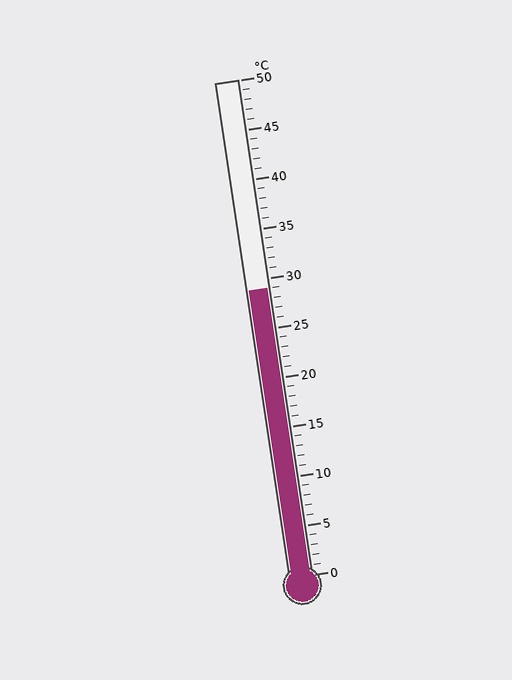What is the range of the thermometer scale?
The thermometer scale ranges from 0°C to 50°C.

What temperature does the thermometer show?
The thermometer shows approximately 29°C.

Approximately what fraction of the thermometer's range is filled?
The thermometer is filled to approximately 60% of its range.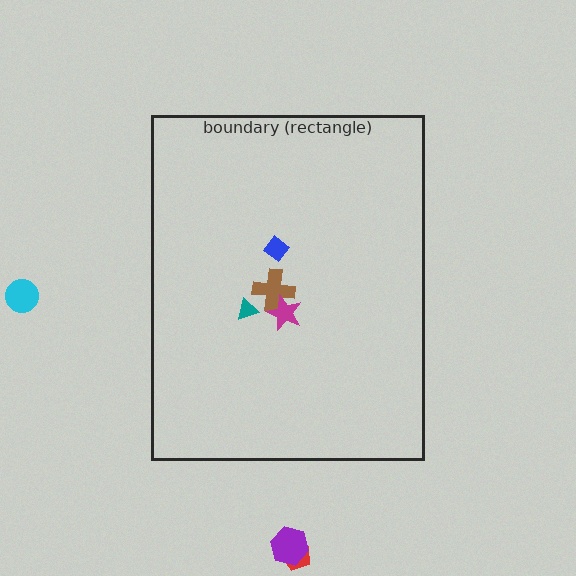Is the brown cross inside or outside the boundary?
Inside.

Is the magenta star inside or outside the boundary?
Inside.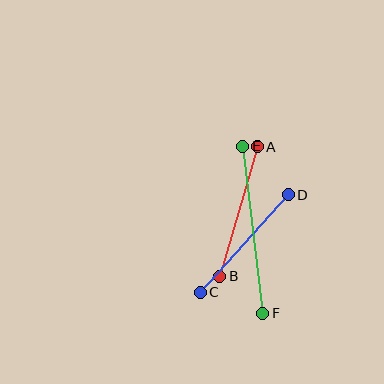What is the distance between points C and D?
The distance is approximately 131 pixels.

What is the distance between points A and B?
The distance is approximately 135 pixels.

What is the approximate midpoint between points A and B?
The midpoint is at approximately (238, 211) pixels.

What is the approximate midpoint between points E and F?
The midpoint is at approximately (253, 230) pixels.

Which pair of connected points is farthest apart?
Points E and F are farthest apart.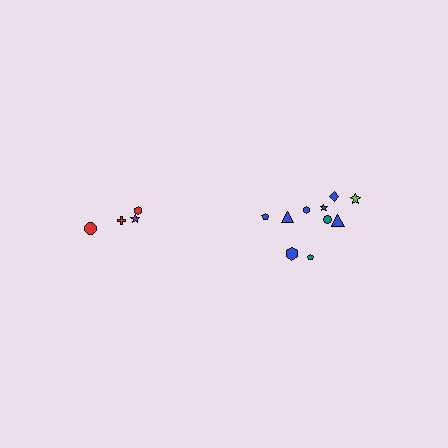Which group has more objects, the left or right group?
The right group.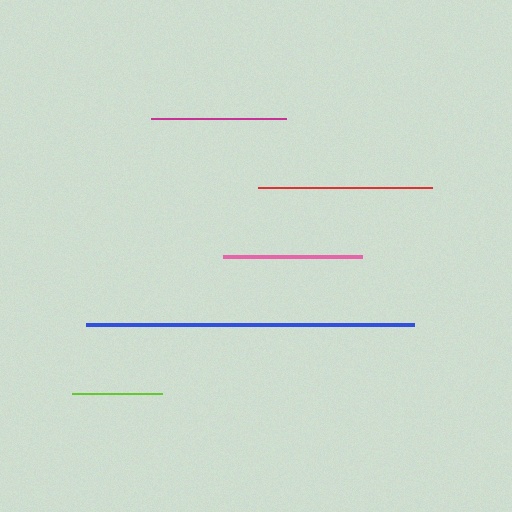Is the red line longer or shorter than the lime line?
The red line is longer than the lime line.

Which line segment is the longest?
The blue line is the longest at approximately 328 pixels.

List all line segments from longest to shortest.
From longest to shortest: blue, red, pink, magenta, lime.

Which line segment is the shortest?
The lime line is the shortest at approximately 89 pixels.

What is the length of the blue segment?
The blue segment is approximately 328 pixels long.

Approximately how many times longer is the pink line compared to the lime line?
The pink line is approximately 1.6 times the length of the lime line.